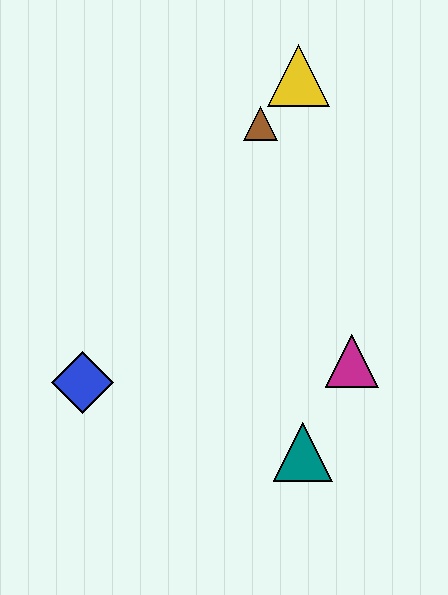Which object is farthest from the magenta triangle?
The yellow triangle is farthest from the magenta triangle.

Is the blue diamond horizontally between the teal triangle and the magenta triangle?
No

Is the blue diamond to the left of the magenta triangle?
Yes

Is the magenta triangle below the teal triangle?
No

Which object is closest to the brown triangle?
The yellow triangle is closest to the brown triangle.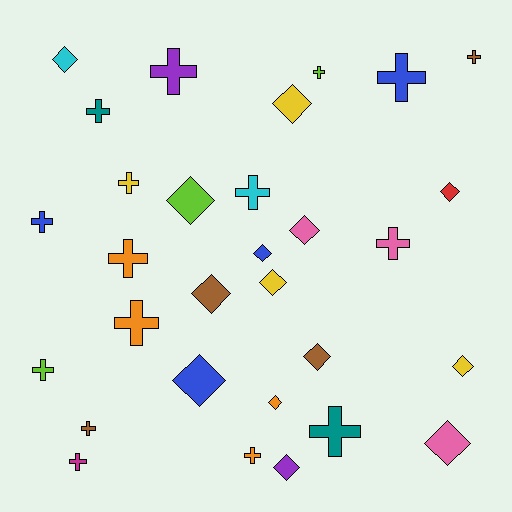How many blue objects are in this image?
There are 4 blue objects.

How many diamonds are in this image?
There are 14 diamonds.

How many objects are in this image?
There are 30 objects.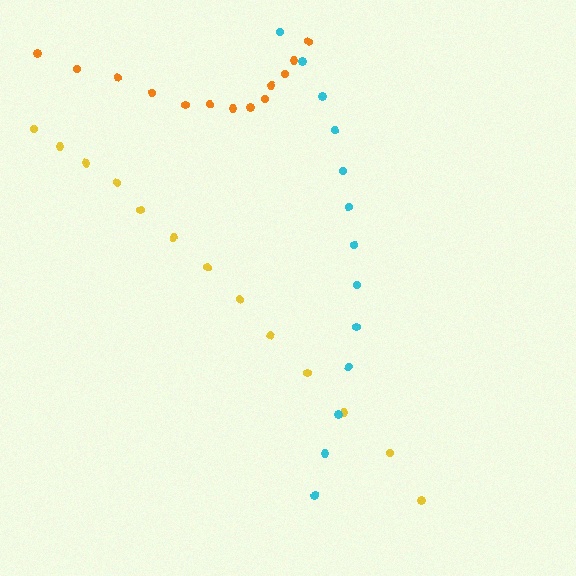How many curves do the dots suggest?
There are 3 distinct paths.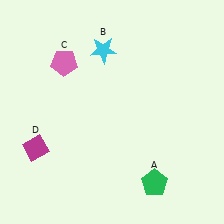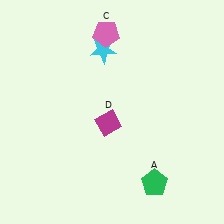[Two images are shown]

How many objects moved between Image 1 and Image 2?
2 objects moved between the two images.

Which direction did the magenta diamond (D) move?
The magenta diamond (D) moved right.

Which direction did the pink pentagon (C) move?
The pink pentagon (C) moved right.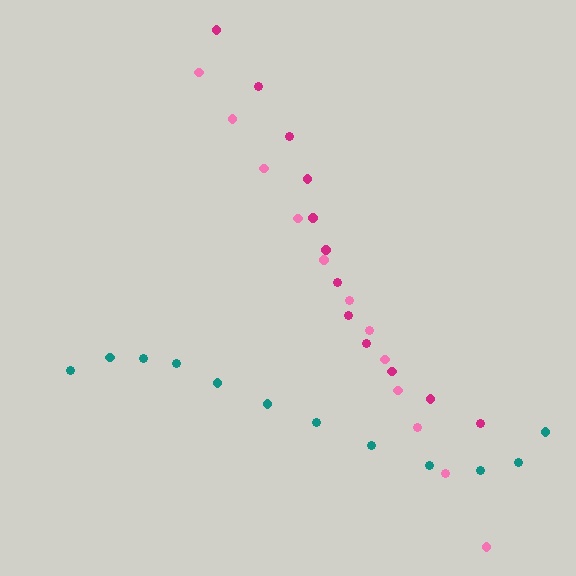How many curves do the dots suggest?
There are 3 distinct paths.